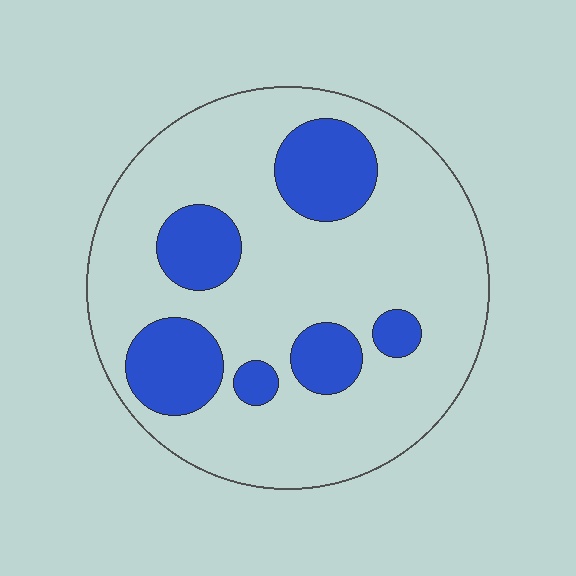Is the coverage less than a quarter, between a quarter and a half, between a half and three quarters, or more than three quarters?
Less than a quarter.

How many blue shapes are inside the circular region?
6.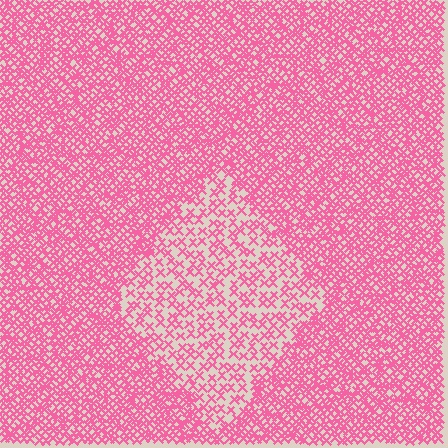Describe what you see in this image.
The image contains small pink elements arranged at two different densities. A diamond-shaped region is visible where the elements are less densely packed than the surrounding area.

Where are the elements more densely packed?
The elements are more densely packed outside the diamond boundary.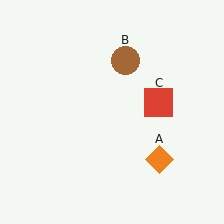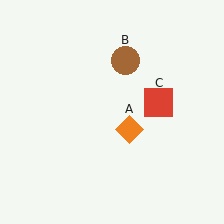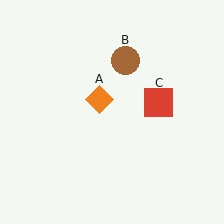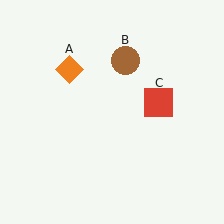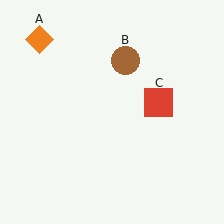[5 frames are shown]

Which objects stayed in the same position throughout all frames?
Brown circle (object B) and red square (object C) remained stationary.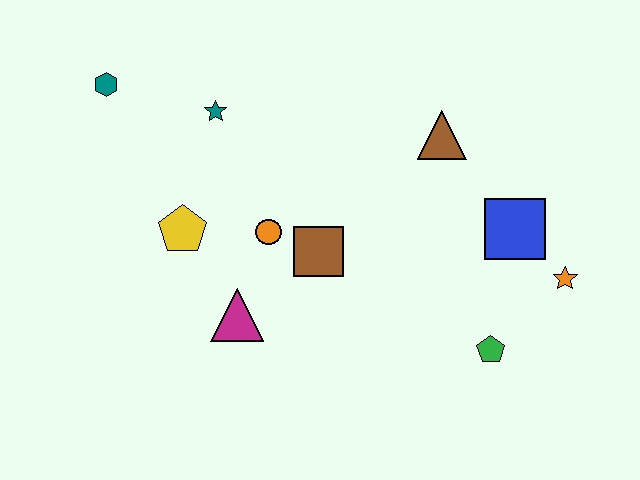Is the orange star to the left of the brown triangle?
No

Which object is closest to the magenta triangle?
The orange circle is closest to the magenta triangle.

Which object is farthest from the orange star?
The teal hexagon is farthest from the orange star.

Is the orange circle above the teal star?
No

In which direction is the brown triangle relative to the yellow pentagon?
The brown triangle is to the right of the yellow pentagon.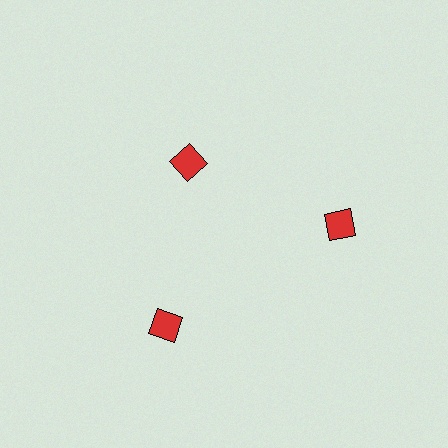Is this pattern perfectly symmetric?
No. The 3 red diamonds are arranged in a ring, but one element near the 11 o'clock position is pulled inward toward the center, breaking the 3-fold rotational symmetry.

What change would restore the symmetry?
The symmetry would be restored by moving it outward, back onto the ring so that all 3 diamonds sit at equal angles and equal distance from the center.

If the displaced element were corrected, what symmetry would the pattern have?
It would have 3-fold rotational symmetry — the pattern would map onto itself every 120 degrees.